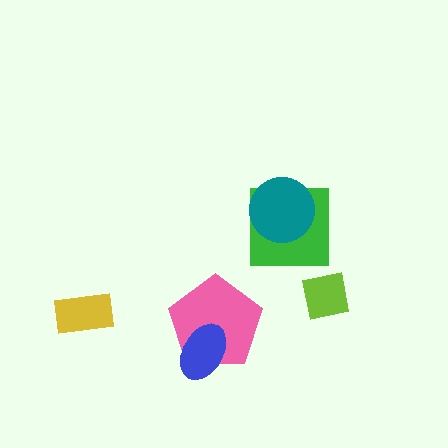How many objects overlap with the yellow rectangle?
0 objects overlap with the yellow rectangle.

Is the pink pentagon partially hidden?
Yes, it is partially covered by another shape.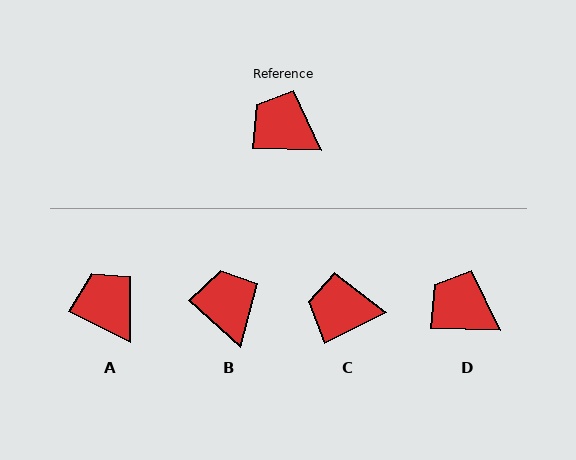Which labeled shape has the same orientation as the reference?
D.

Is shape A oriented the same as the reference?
No, it is off by about 26 degrees.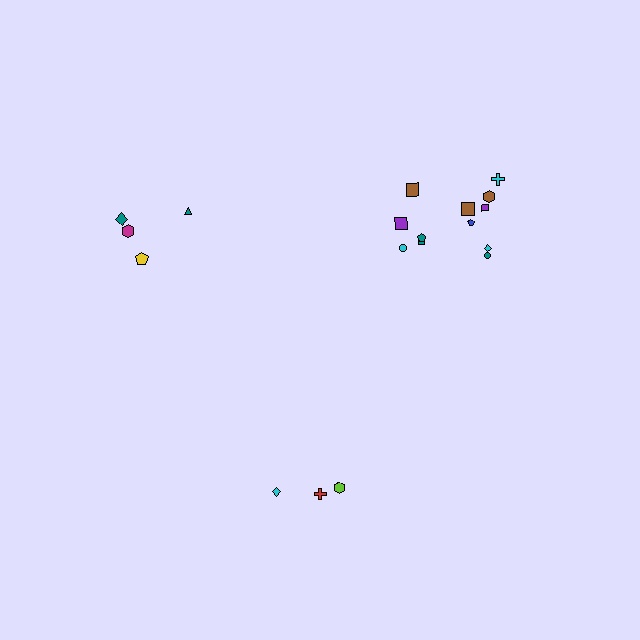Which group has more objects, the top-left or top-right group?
The top-right group.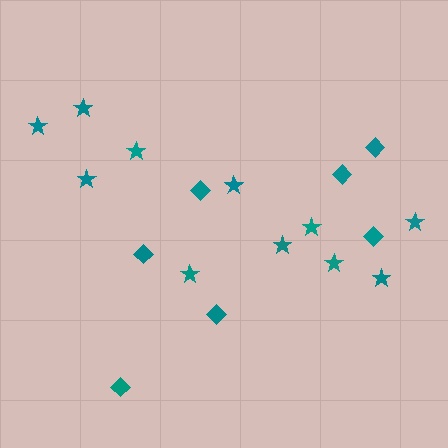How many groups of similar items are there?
There are 2 groups: one group of stars (11) and one group of diamonds (7).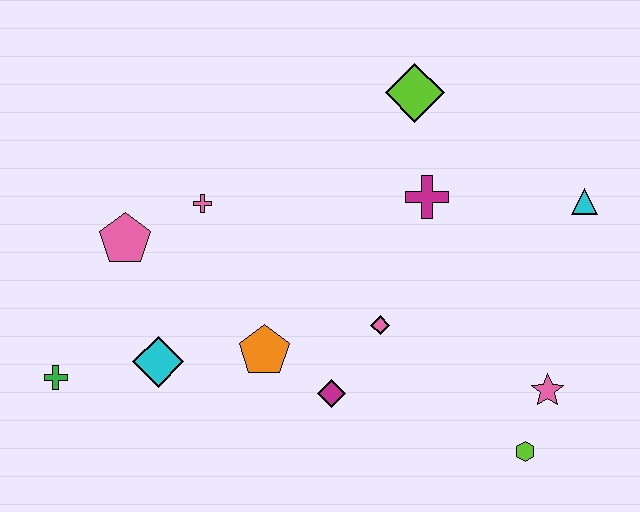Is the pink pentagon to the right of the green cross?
Yes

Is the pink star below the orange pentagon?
Yes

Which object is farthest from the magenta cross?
The green cross is farthest from the magenta cross.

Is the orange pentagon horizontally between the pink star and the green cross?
Yes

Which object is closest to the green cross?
The cyan diamond is closest to the green cross.